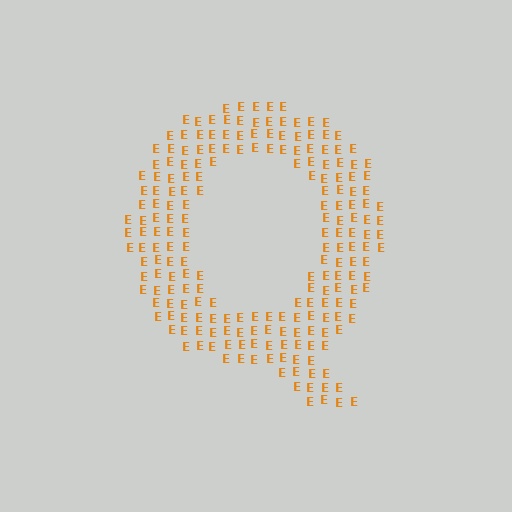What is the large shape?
The large shape is the letter Q.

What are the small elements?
The small elements are letter E's.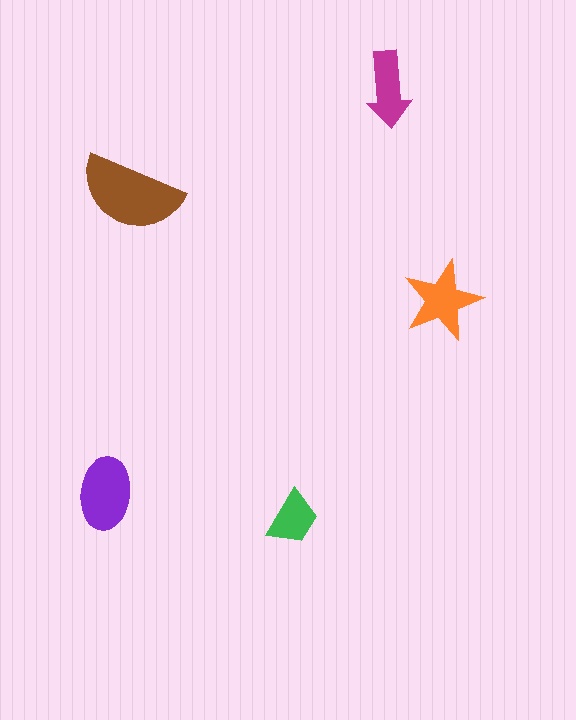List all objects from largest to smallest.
The brown semicircle, the purple ellipse, the orange star, the magenta arrow, the green trapezoid.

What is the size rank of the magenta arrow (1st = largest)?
4th.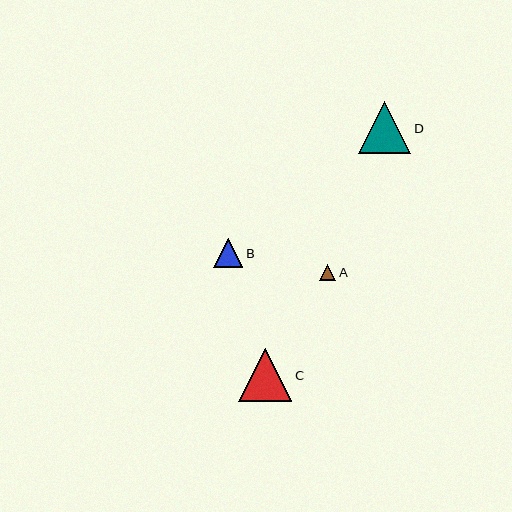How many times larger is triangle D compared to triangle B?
Triangle D is approximately 1.8 times the size of triangle B.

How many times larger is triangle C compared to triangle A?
Triangle C is approximately 3.3 times the size of triangle A.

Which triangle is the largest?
Triangle C is the largest with a size of approximately 53 pixels.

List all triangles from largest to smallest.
From largest to smallest: C, D, B, A.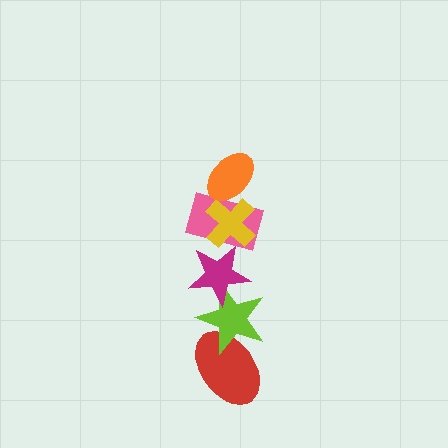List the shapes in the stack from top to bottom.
From top to bottom: the orange ellipse, the yellow cross, the pink rectangle, the magenta star, the lime star, the red ellipse.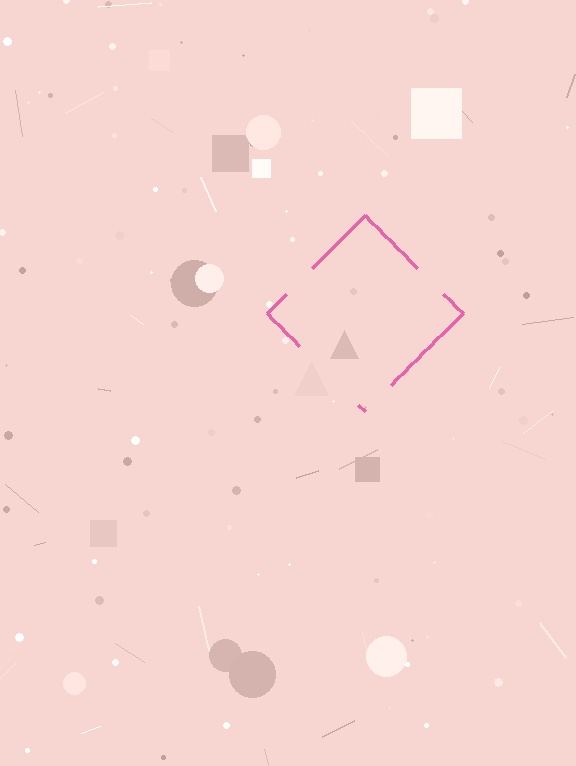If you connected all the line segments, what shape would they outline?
They would outline a diamond.